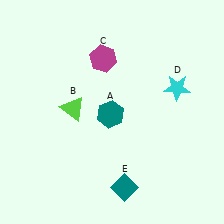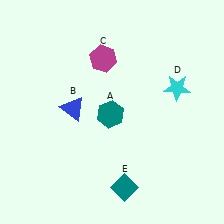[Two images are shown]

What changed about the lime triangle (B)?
In Image 1, B is lime. In Image 2, it changed to blue.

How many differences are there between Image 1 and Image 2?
There is 1 difference between the two images.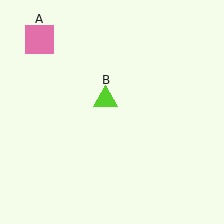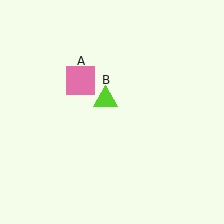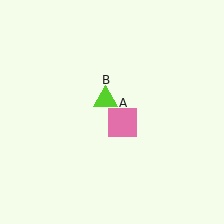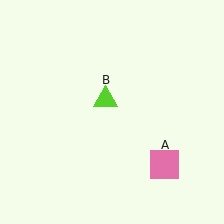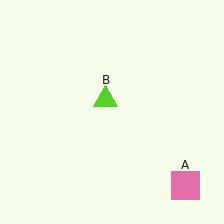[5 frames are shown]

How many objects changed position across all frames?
1 object changed position: pink square (object A).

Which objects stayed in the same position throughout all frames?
Lime triangle (object B) remained stationary.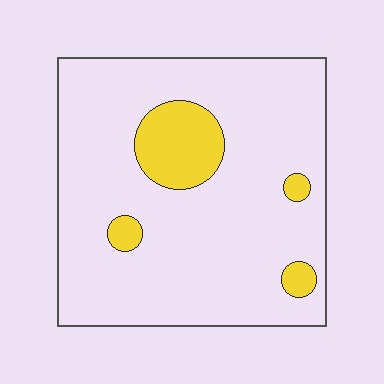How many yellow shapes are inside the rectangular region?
4.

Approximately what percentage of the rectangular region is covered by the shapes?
Approximately 15%.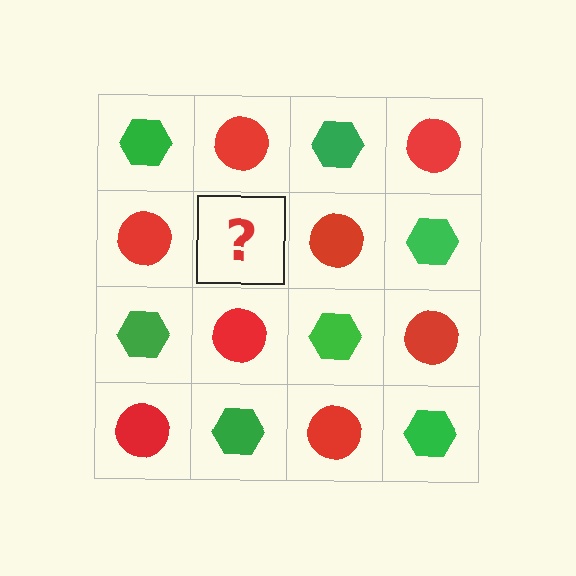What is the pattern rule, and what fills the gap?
The rule is that it alternates green hexagon and red circle in a checkerboard pattern. The gap should be filled with a green hexagon.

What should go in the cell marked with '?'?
The missing cell should contain a green hexagon.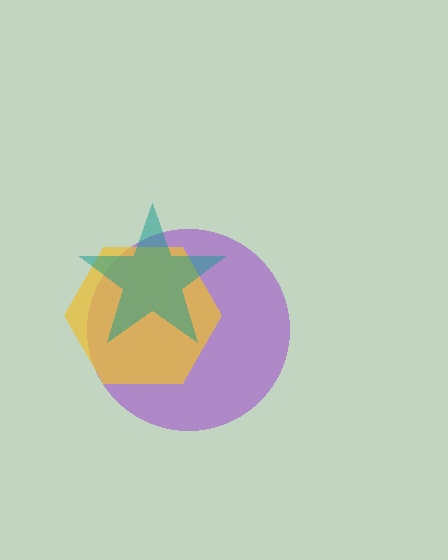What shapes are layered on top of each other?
The layered shapes are: a purple circle, a yellow hexagon, a teal star.